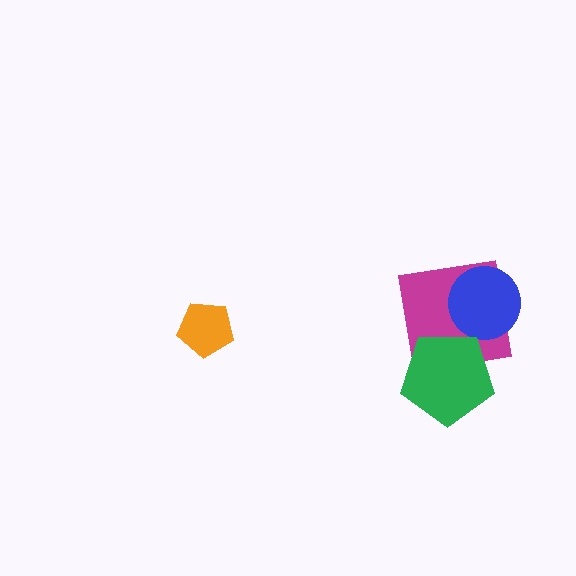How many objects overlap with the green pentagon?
1 object overlaps with the green pentagon.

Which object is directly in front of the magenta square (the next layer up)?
The blue circle is directly in front of the magenta square.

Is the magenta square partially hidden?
Yes, it is partially covered by another shape.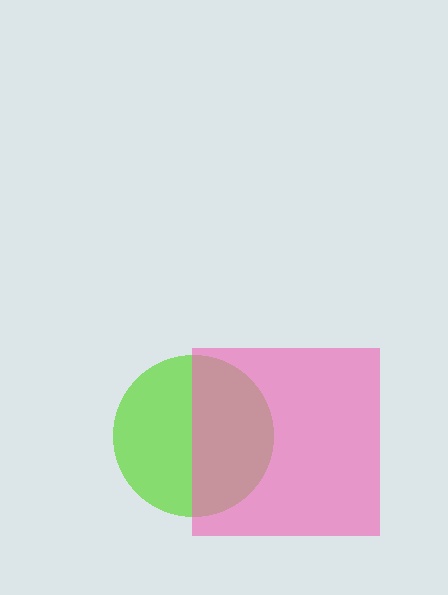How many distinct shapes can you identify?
There are 2 distinct shapes: a lime circle, a pink square.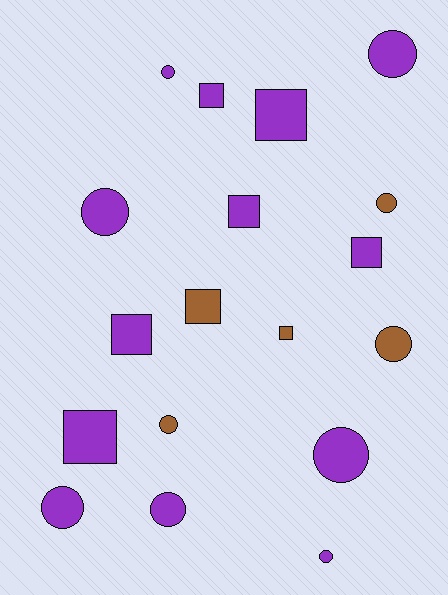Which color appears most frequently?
Purple, with 13 objects.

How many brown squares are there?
There are 2 brown squares.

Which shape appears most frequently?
Circle, with 10 objects.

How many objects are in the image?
There are 18 objects.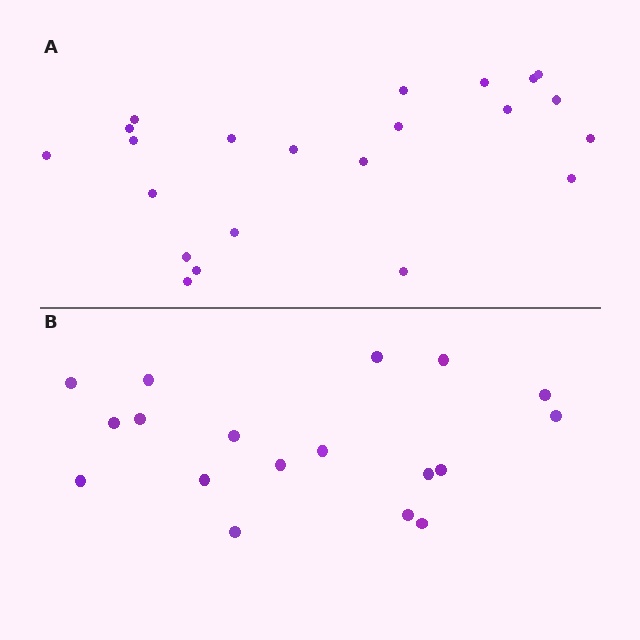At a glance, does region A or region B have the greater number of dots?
Region A (the top region) has more dots.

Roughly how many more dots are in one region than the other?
Region A has about 4 more dots than region B.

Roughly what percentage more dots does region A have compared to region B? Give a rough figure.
About 20% more.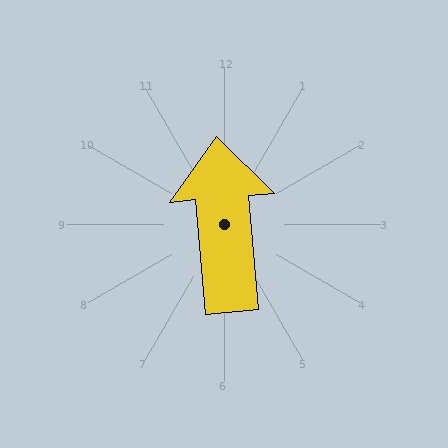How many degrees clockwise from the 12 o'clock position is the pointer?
Approximately 355 degrees.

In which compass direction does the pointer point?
North.